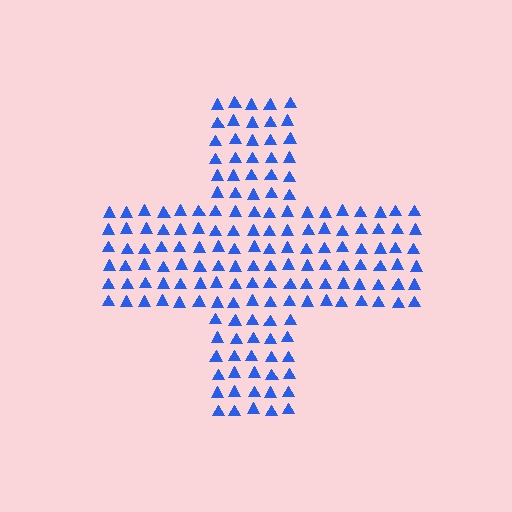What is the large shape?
The large shape is a cross.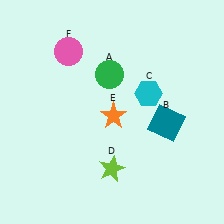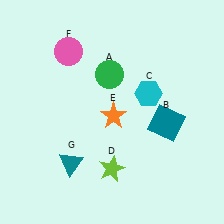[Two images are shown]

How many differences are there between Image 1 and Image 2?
There is 1 difference between the two images.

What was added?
A teal triangle (G) was added in Image 2.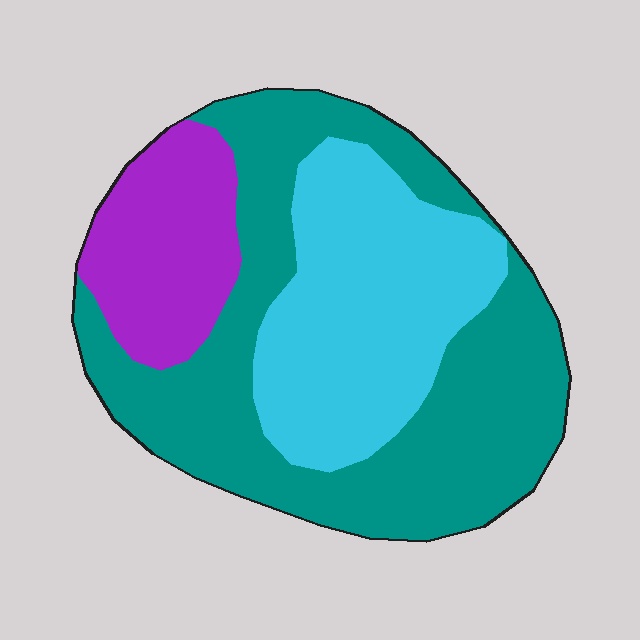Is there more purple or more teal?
Teal.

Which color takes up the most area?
Teal, at roughly 50%.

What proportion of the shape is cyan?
Cyan takes up about one third (1/3) of the shape.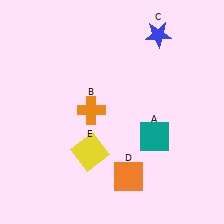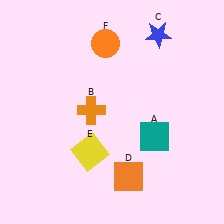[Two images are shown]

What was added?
An orange circle (F) was added in Image 2.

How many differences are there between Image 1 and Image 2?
There is 1 difference between the two images.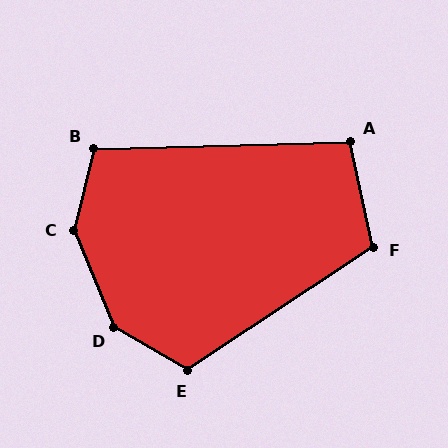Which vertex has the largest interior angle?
C, at approximately 143 degrees.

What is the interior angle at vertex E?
Approximately 116 degrees (obtuse).